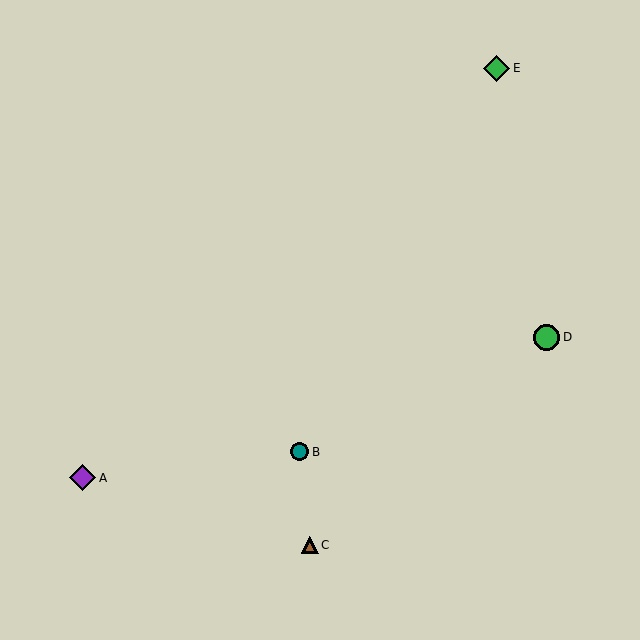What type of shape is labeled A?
Shape A is a purple diamond.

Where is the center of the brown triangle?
The center of the brown triangle is at (310, 545).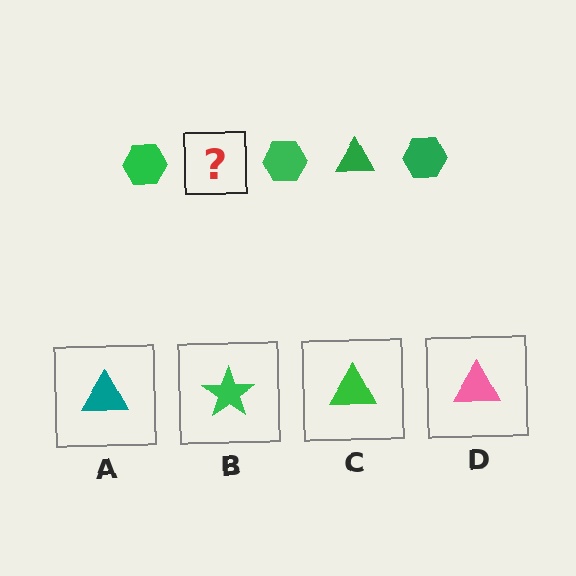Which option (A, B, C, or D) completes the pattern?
C.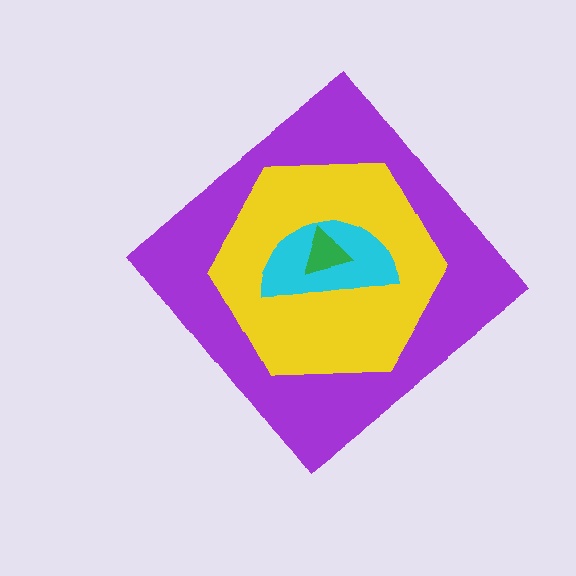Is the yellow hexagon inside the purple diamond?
Yes.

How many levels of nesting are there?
4.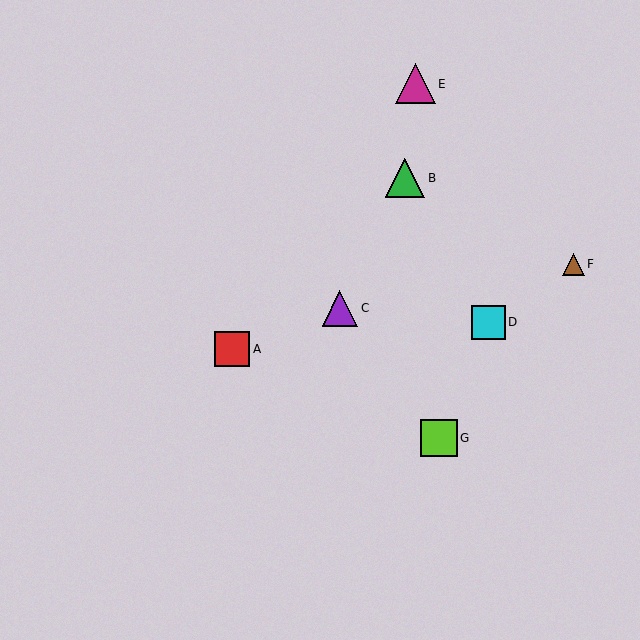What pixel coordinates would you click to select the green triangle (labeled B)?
Click at (405, 178) to select the green triangle B.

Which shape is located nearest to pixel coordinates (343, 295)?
The purple triangle (labeled C) at (340, 308) is nearest to that location.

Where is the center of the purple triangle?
The center of the purple triangle is at (340, 308).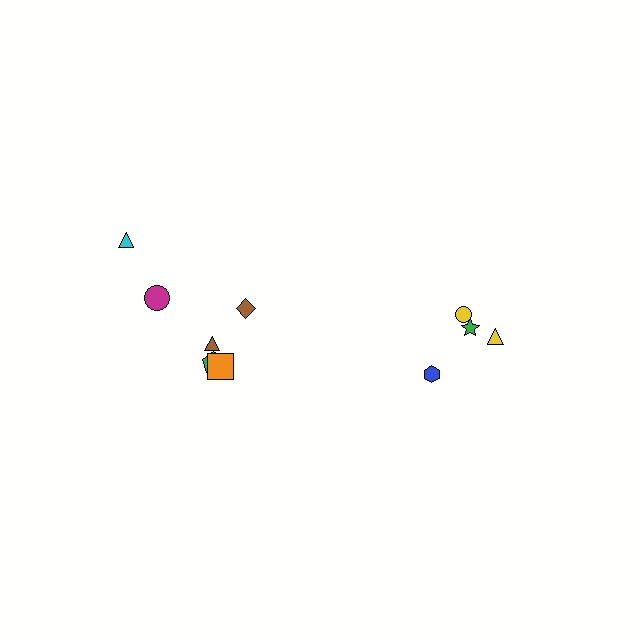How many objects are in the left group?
There are 6 objects.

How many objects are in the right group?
There are 4 objects.